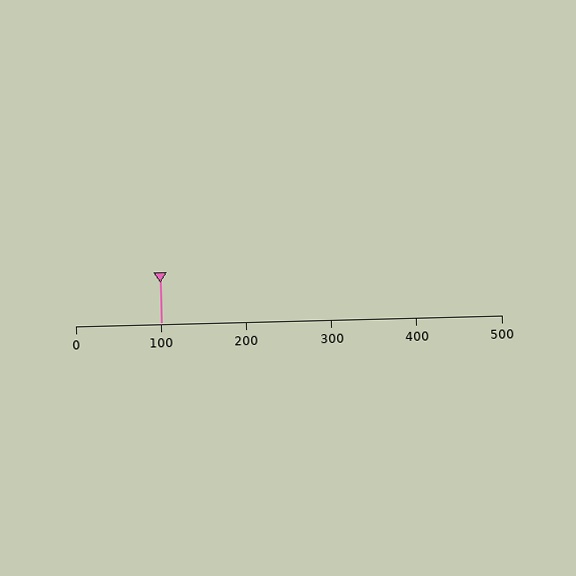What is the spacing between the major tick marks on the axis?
The major ticks are spaced 100 apart.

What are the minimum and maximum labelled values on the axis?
The axis runs from 0 to 500.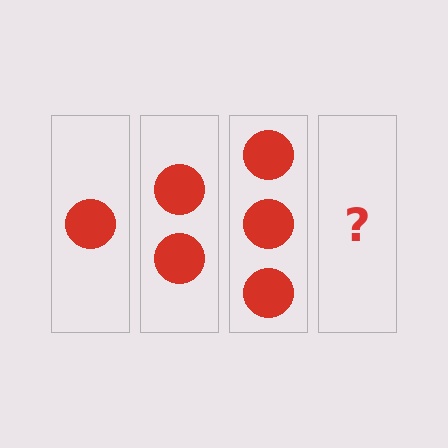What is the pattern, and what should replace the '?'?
The pattern is that each step adds one more circle. The '?' should be 4 circles.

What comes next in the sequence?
The next element should be 4 circles.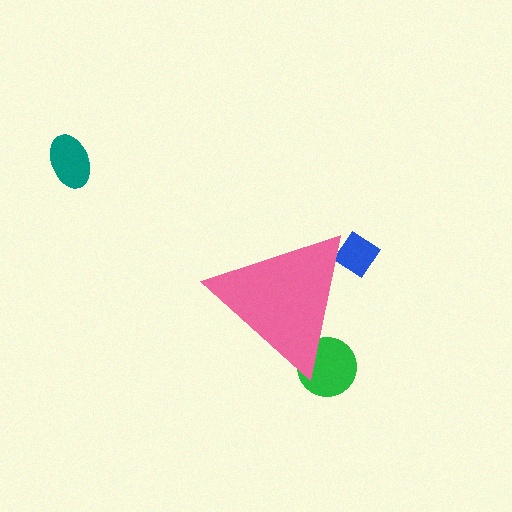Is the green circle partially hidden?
Yes, the green circle is partially hidden behind the pink triangle.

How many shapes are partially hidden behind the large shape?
2 shapes are partially hidden.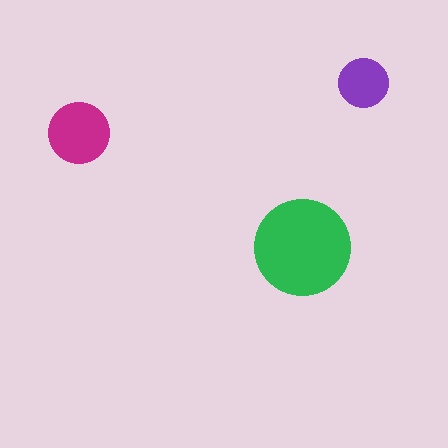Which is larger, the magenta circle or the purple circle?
The magenta one.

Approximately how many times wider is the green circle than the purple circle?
About 2 times wider.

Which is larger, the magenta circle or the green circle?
The green one.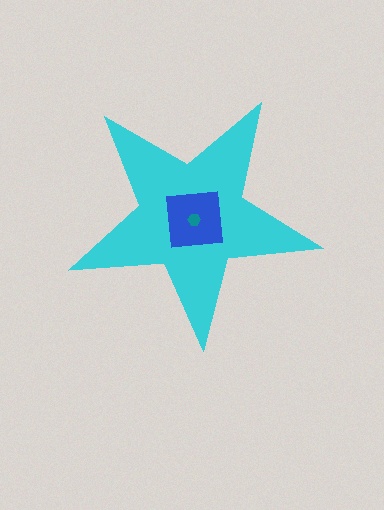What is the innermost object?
The teal hexagon.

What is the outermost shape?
The cyan star.